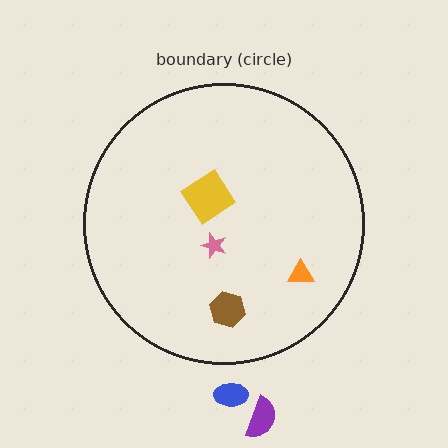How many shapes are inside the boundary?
4 inside, 2 outside.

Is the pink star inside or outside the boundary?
Inside.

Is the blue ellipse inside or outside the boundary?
Outside.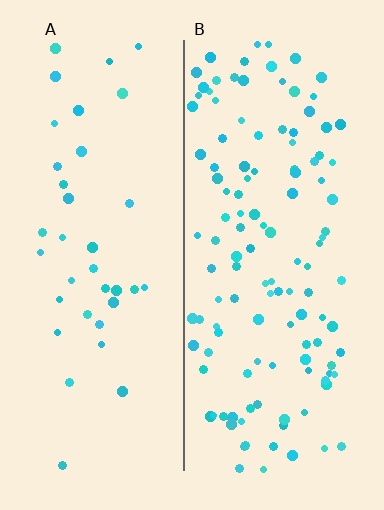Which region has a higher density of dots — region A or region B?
B (the right).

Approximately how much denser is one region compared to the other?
Approximately 3.3× — region B over region A.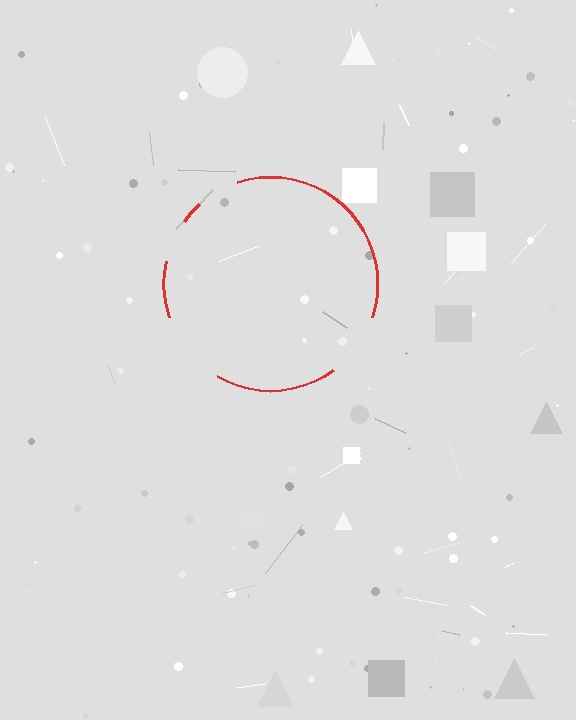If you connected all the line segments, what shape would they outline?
They would outline a circle.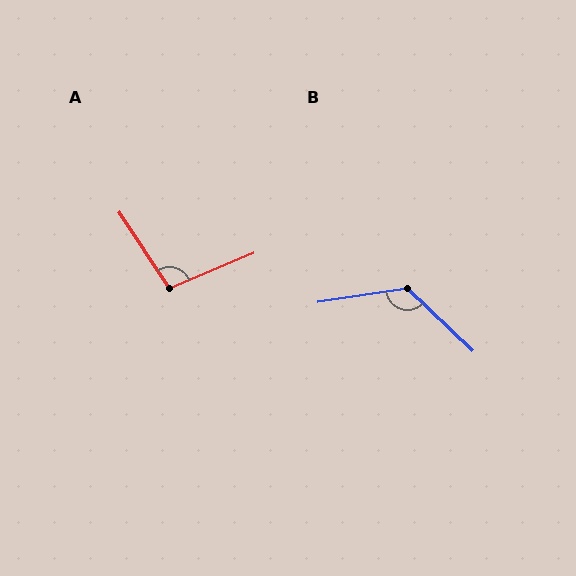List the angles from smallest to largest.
A (101°), B (128°).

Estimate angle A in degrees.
Approximately 101 degrees.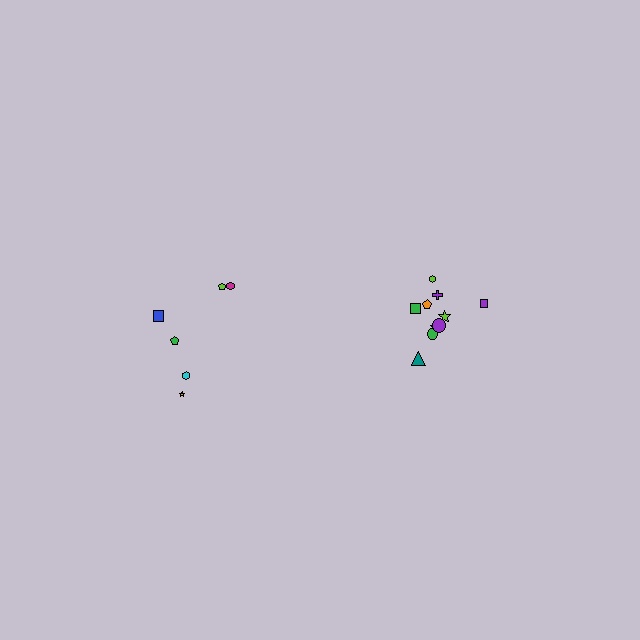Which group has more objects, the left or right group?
The right group.